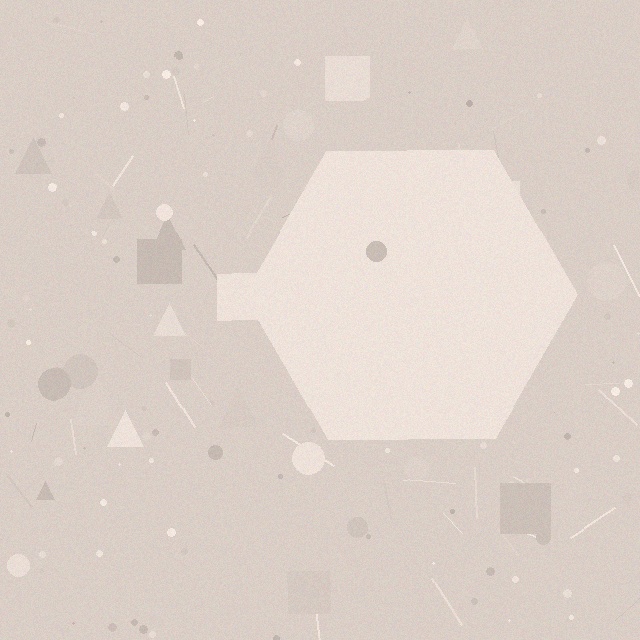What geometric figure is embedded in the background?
A hexagon is embedded in the background.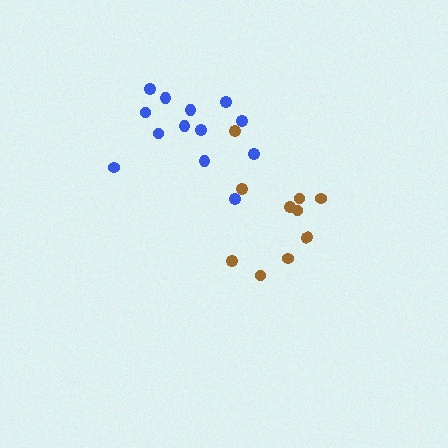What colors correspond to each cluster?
The clusters are colored: brown, blue.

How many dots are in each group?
Group 1: 10 dots, Group 2: 13 dots (23 total).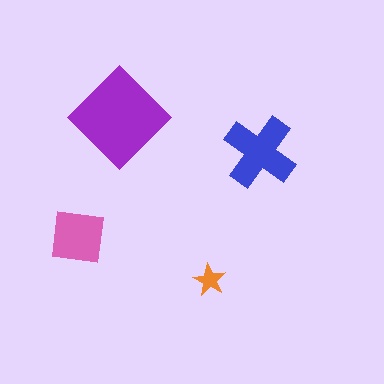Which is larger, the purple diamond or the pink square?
The purple diamond.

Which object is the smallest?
The orange star.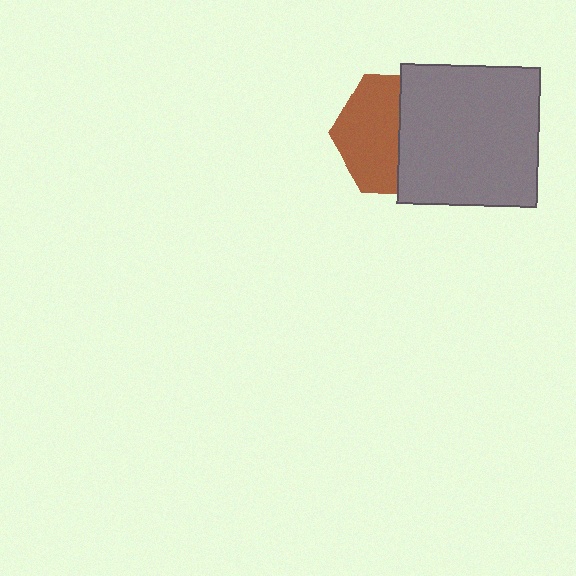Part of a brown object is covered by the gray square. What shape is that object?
It is a hexagon.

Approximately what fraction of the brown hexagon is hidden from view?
Roughly 49% of the brown hexagon is hidden behind the gray square.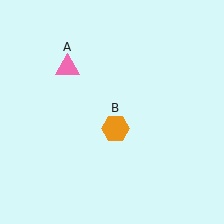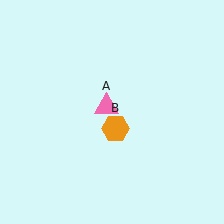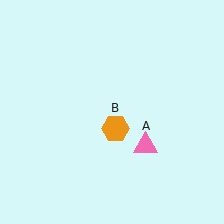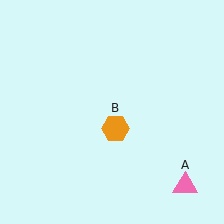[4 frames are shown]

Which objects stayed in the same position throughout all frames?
Orange hexagon (object B) remained stationary.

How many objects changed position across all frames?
1 object changed position: pink triangle (object A).